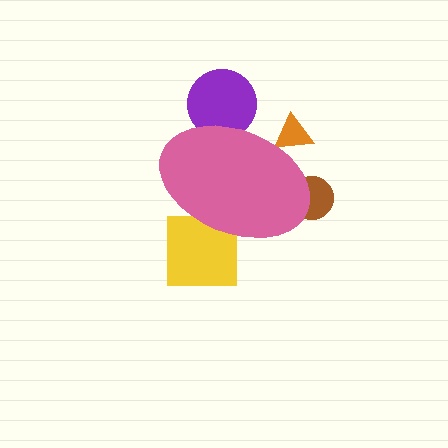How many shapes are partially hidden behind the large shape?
4 shapes are partially hidden.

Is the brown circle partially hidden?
Yes, the brown circle is partially hidden behind the pink ellipse.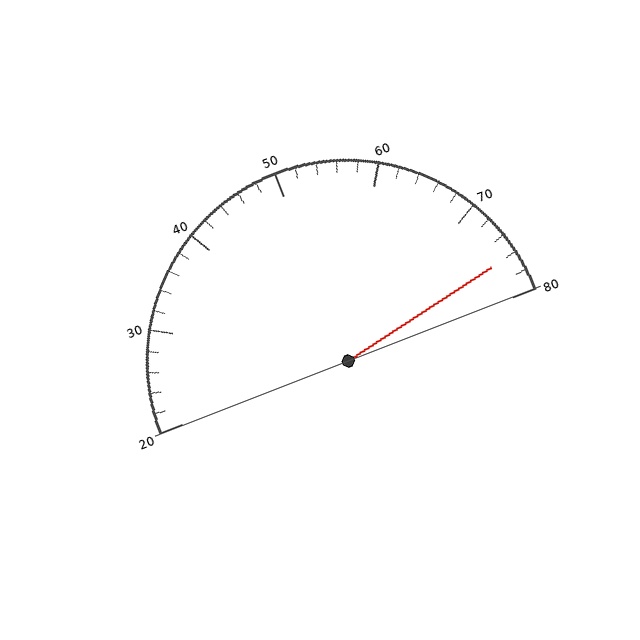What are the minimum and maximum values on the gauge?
The gauge ranges from 20 to 80.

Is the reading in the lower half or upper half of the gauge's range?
The reading is in the upper half of the range (20 to 80).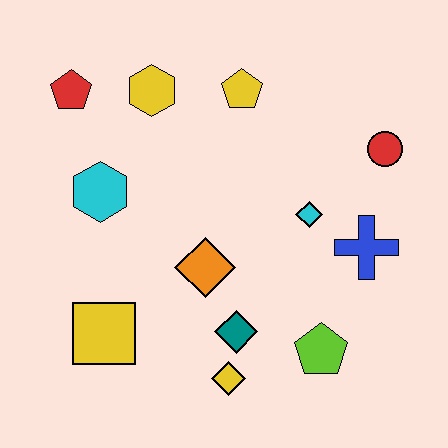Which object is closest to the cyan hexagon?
The red pentagon is closest to the cyan hexagon.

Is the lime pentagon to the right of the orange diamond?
Yes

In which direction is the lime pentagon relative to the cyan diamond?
The lime pentagon is below the cyan diamond.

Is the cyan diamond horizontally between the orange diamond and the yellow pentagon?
No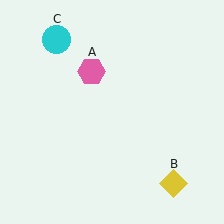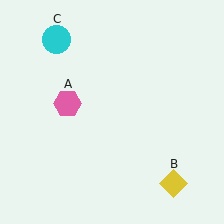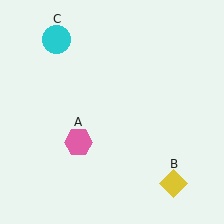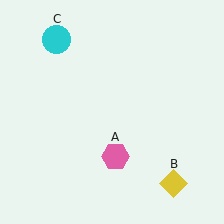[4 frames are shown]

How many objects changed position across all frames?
1 object changed position: pink hexagon (object A).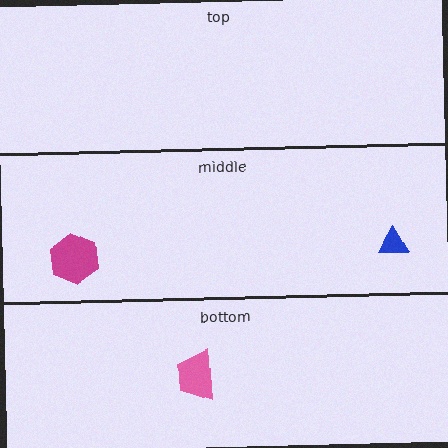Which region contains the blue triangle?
The middle region.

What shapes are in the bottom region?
The pink trapezoid.